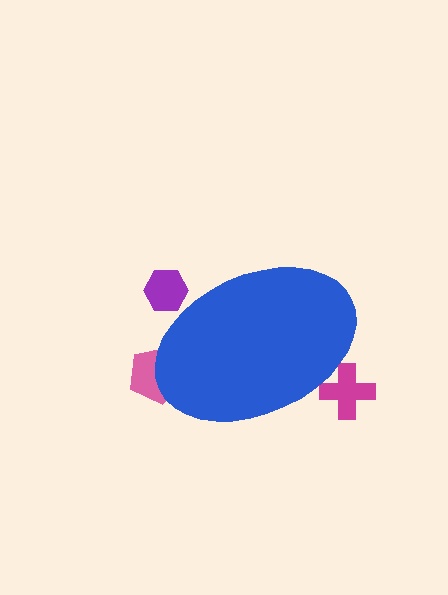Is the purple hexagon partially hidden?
Yes, the purple hexagon is partially hidden behind the blue ellipse.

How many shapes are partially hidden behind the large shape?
3 shapes are partially hidden.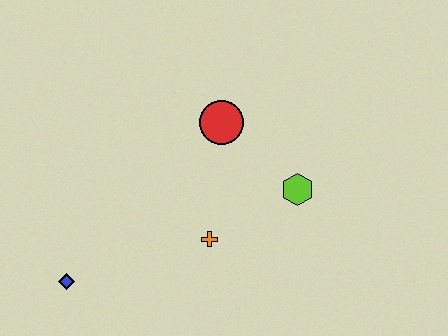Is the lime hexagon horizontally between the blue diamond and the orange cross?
No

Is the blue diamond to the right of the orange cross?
No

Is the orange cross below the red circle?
Yes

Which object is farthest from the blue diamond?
The lime hexagon is farthest from the blue diamond.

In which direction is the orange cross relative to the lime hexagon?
The orange cross is to the left of the lime hexagon.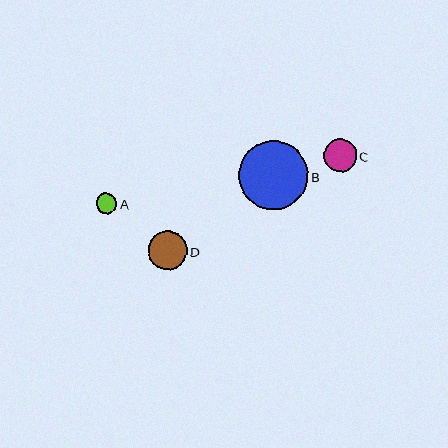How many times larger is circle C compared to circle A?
Circle C is approximately 1.6 times the size of circle A.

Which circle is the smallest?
Circle A is the smallest with a size of approximately 21 pixels.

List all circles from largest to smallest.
From largest to smallest: B, D, C, A.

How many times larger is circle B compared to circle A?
Circle B is approximately 3.3 times the size of circle A.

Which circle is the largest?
Circle B is the largest with a size of approximately 69 pixels.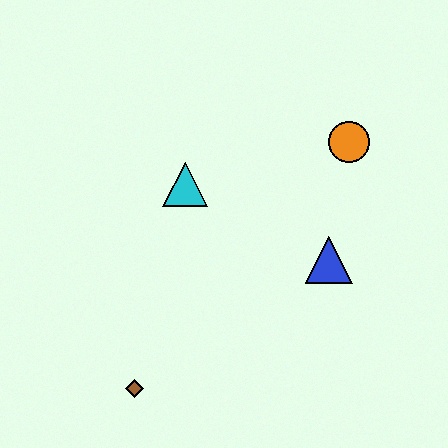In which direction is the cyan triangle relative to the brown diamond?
The cyan triangle is above the brown diamond.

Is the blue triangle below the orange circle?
Yes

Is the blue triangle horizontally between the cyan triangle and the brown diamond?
No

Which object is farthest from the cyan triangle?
The brown diamond is farthest from the cyan triangle.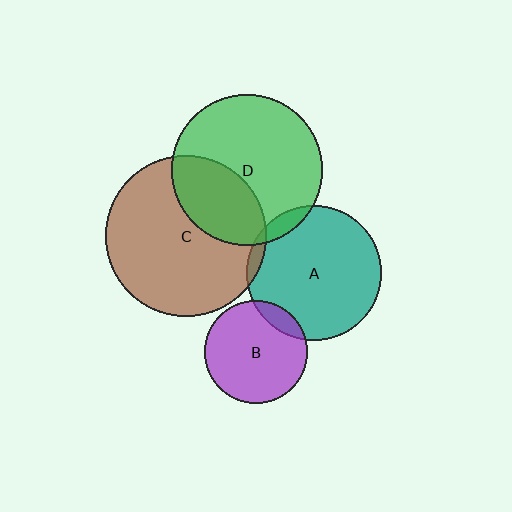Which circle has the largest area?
Circle C (brown).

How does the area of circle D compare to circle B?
Approximately 2.2 times.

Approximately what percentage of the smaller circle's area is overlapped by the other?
Approximately 5%.